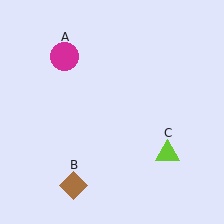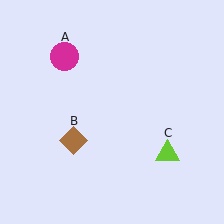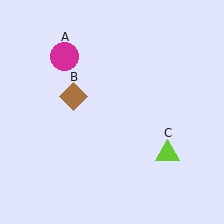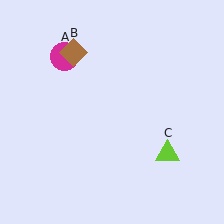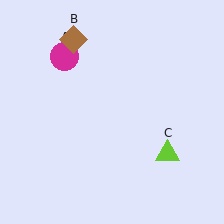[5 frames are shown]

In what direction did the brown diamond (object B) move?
The brown diamond (object B) moved up.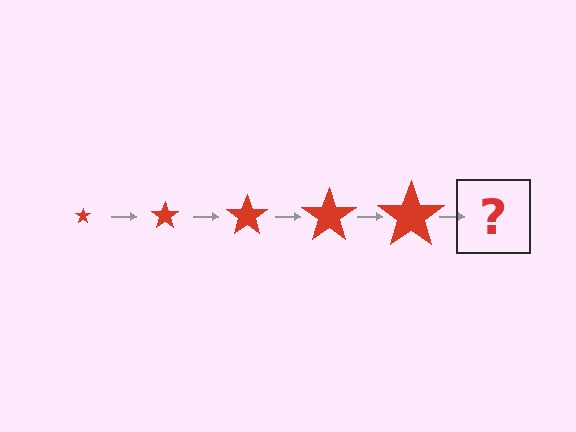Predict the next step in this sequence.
The next step is a red star, larger than the previous one.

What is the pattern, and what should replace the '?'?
The pattern is that the star gets progressively larger each step. The '?' should be a red star, larger than the previous one.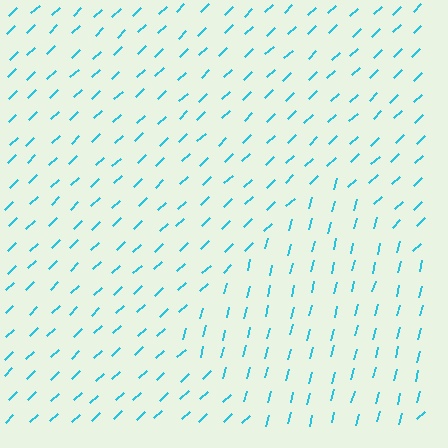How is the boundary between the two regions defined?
The boundary is defined purely by a change in line orientation (approximately 32 degrees difference). All lines are the same color and thickness.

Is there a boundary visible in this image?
Yes, there is a texture boundary formed by a change in line orientation.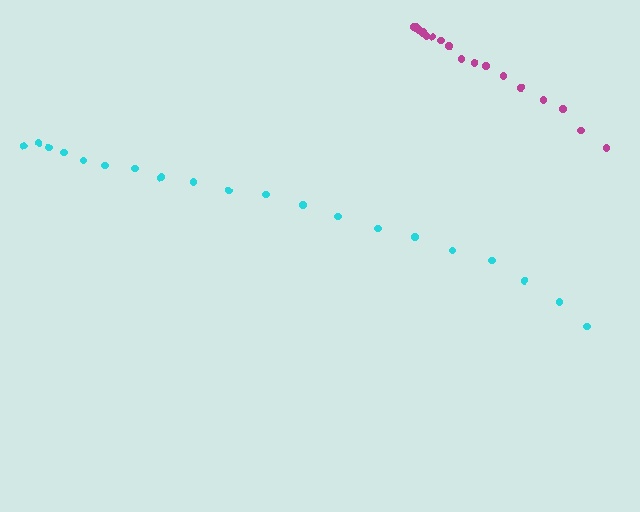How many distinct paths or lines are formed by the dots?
There are 2 distinct paths.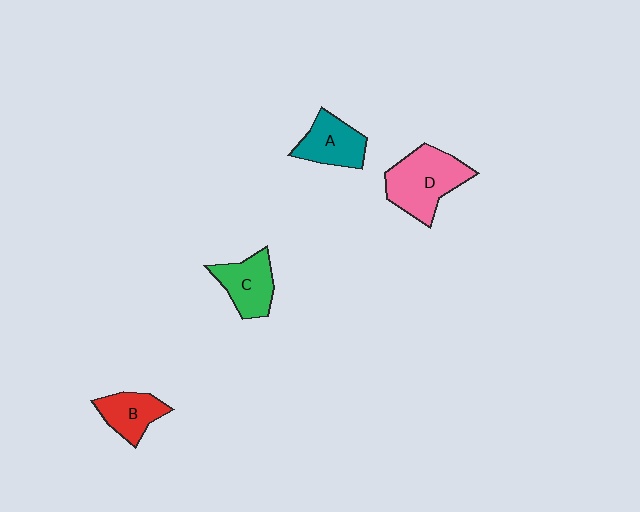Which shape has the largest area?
Shape D (pink).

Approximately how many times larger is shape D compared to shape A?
Approximately 1.5 times.